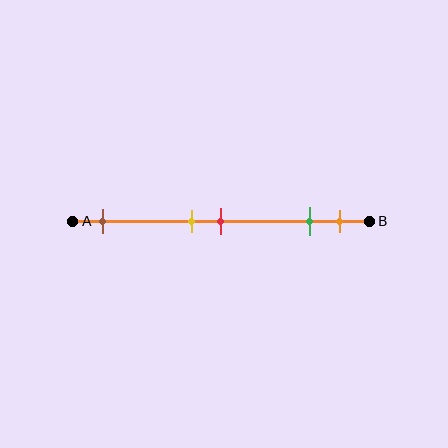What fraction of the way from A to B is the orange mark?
The orange mark is approximately 90% (0.9) of the way from A to B.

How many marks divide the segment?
There are 5 marks dividing the segment.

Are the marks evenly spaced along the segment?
No, the marks are not evenly spaced.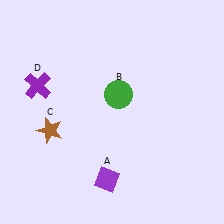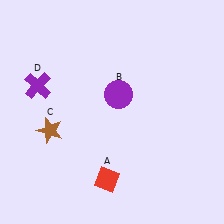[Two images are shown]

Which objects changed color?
A changed from purple to red. B changed from green to purple.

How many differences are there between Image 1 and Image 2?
There are 2 differences between the two images.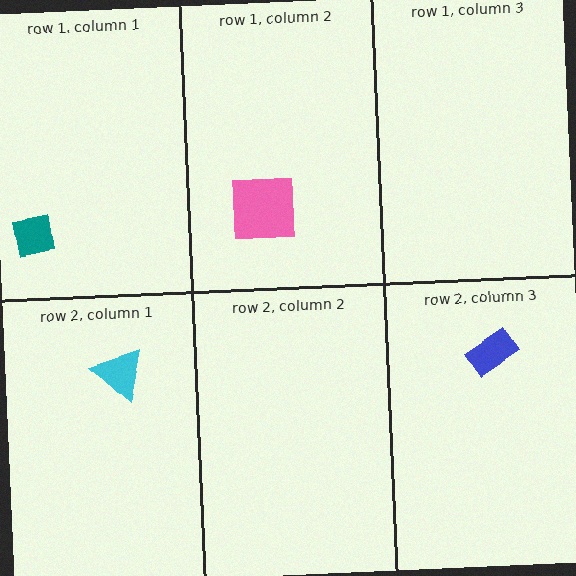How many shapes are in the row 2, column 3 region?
1.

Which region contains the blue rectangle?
The row 2, column 3 region.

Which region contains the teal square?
The row 1, column 1 region.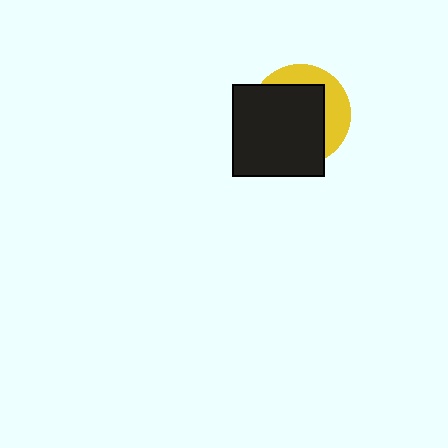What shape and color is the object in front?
The object in front is a black square.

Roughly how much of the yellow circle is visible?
A small part of it is visible (roughly 32%).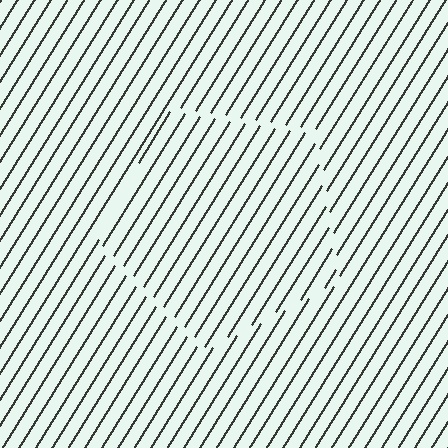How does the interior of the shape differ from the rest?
The interior of the shape contains the same grating, shifted by half a period — the contour is defined by the phase discontinuity where line-ends from the inner and outer gratings abut.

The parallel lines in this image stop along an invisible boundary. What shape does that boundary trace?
An illusory pentagon. The interior of the shape contains the same grating, shifted by half a period — the contour is defined by the phase discontinuity where line-ends from the inner and outer gratings abut.